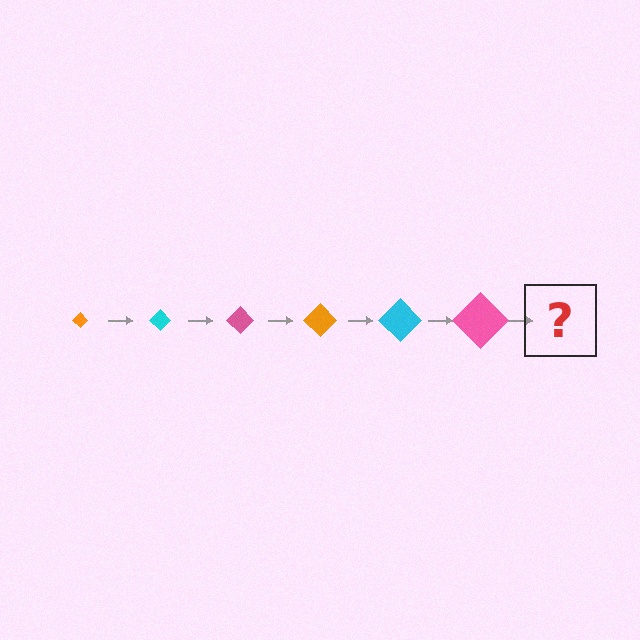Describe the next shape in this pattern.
It should be an orange diamond, larger than the previous one.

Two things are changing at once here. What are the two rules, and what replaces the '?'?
The two rules are that the diamond grows larger each step and the color cycles through orange, cyan, and pink. The '?' should be an orange diamond, larger than the previous one.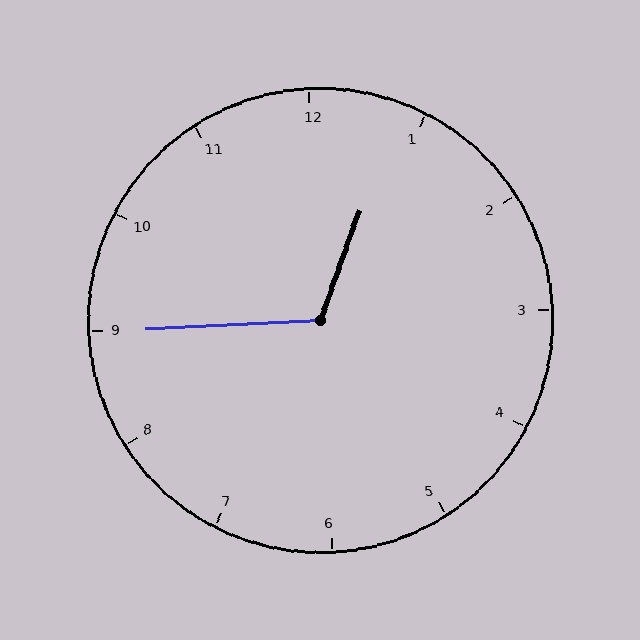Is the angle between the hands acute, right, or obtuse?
It is obtuse.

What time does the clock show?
12:45.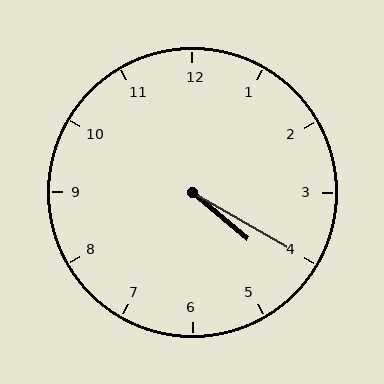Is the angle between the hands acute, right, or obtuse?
It is acute.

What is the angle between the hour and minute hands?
Approximately 10 degrees.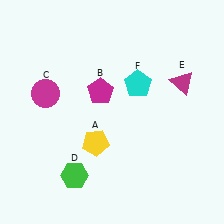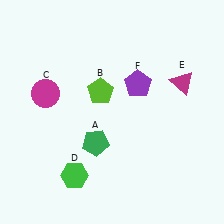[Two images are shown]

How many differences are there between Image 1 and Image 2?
There are 3 differences between the two images.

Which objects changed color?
A changed from yellow to green. B changed from magenta to lime. F changed from cyan to purple.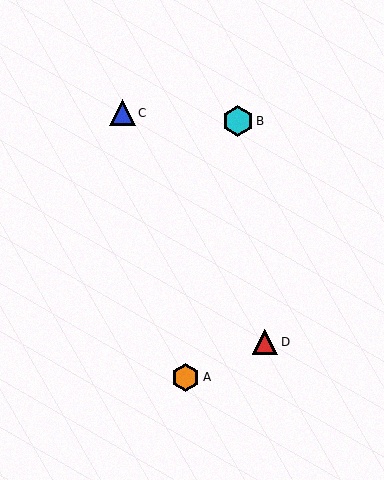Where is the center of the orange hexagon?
The center of the orange hexagon is at (186, 377).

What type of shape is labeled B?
Shape B is a cyan hexagon.